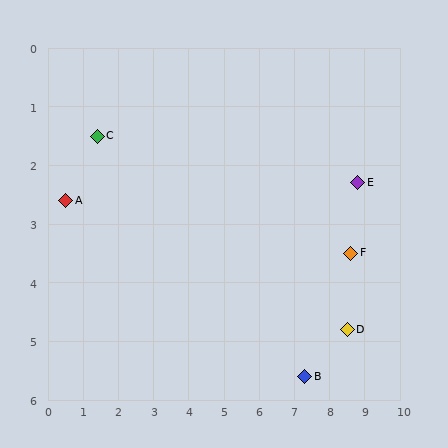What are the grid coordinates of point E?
Point E is at approximately (8.8, 2.3).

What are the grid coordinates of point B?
Point B is at approximately (7.3, 5.6).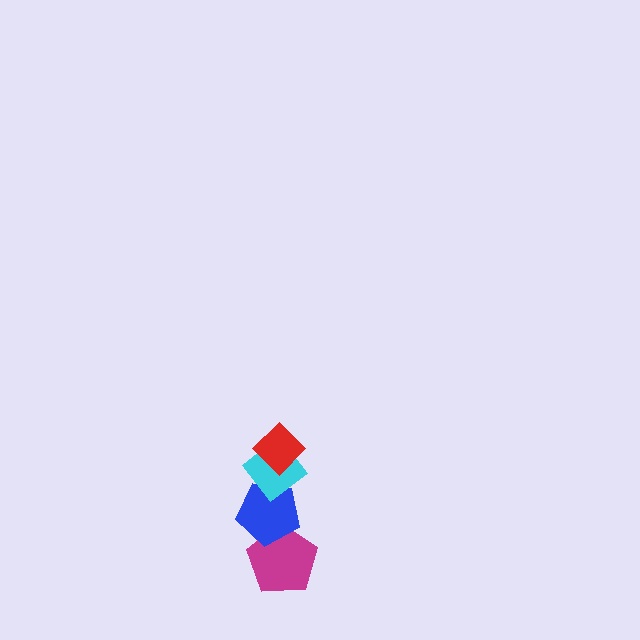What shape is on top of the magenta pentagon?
The blue pentagon is on top of the magenta pentagon.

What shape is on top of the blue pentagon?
The cyan diamond is on top of the blue pentagon.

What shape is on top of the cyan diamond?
The red diamond is on top of the cyan diamond.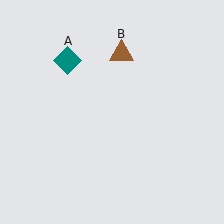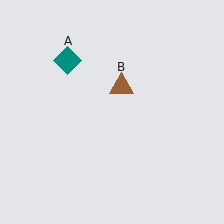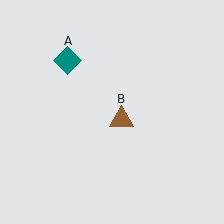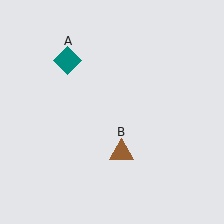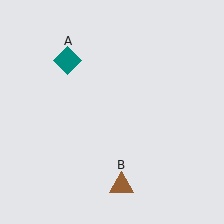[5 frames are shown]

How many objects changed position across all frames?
1 object changed position: brown triangle (object B).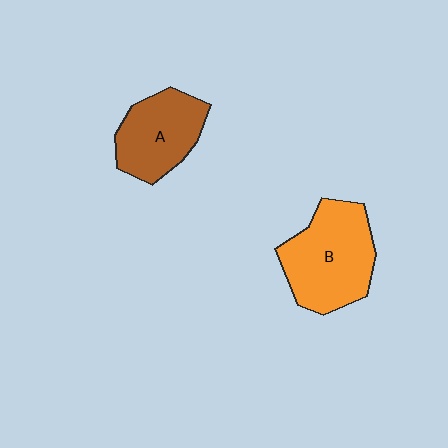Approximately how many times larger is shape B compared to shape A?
Approximately 1.3 times.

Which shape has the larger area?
Shape B (orange).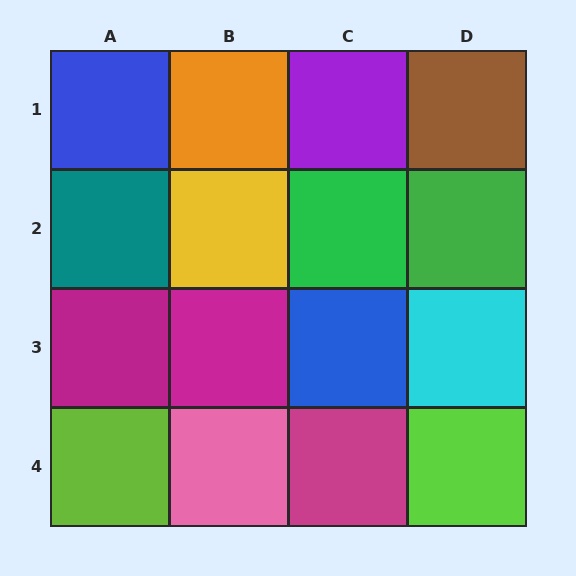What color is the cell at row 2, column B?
Yellow.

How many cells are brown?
1 cell is brown.